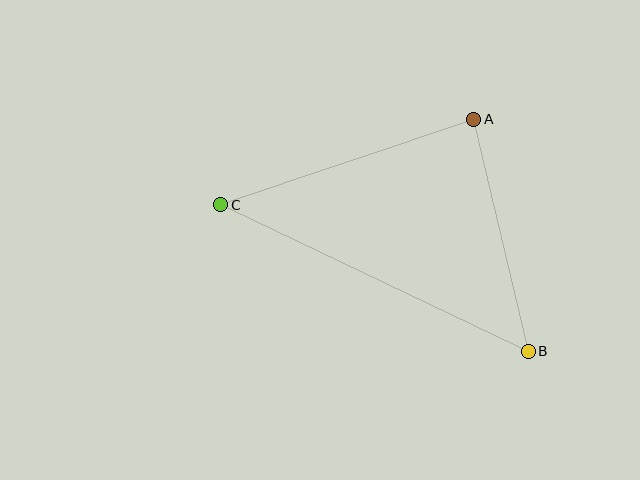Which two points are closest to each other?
Points A and B are closest to each other.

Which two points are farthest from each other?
Points B and C are farthest from each other.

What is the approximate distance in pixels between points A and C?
The distance between A and C is approximately 267 pixels.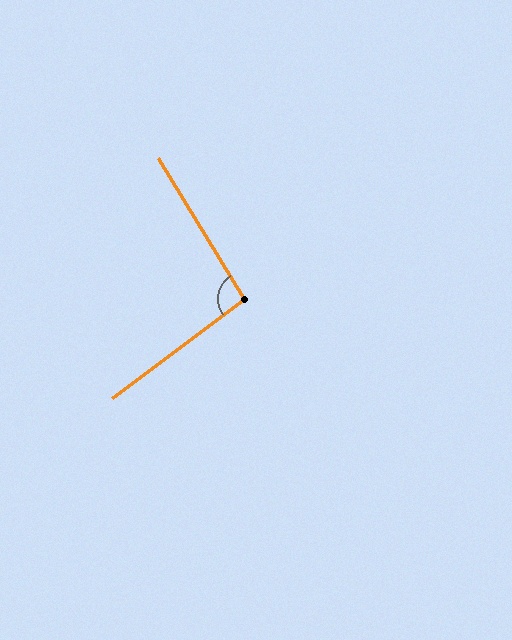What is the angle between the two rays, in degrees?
Approximately 95 degrees.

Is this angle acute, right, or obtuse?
It is obtuse.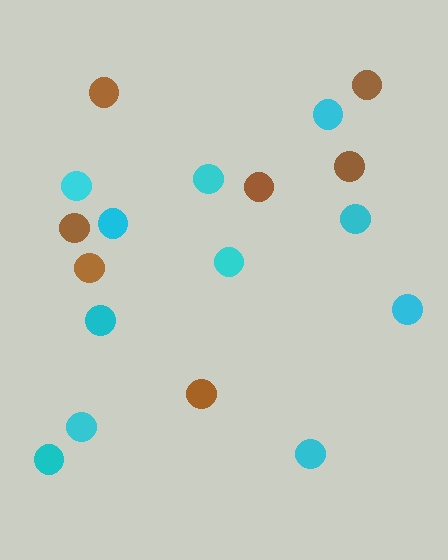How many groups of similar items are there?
There are 2 groups: one group of brown circles (7) and one group of cyan circles (11).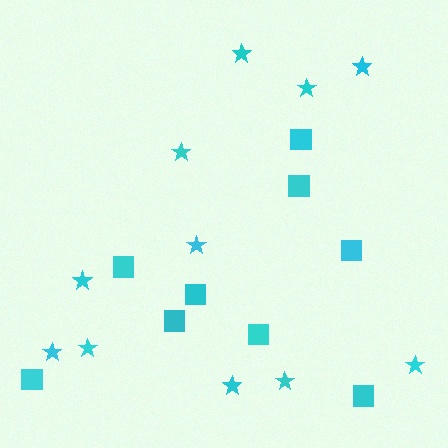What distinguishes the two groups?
There are 2 groups: one group of stars (11) and one group of squares (9).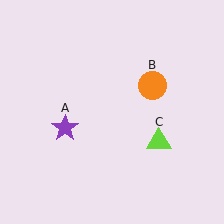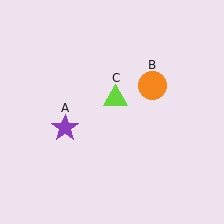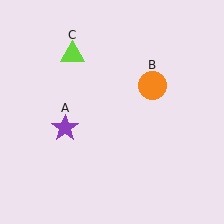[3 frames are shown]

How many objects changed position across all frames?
1 object changed position: lime triangle (object C).